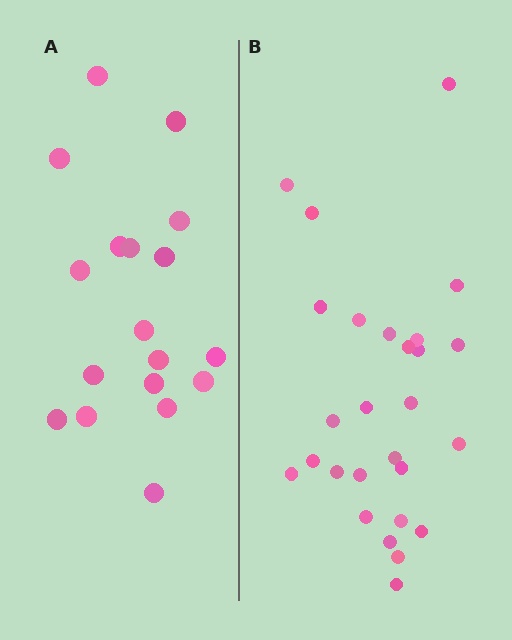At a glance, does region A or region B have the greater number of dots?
Region B (the right region) has more dots.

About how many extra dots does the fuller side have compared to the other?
Region B has roughly 8 or so more dots than region A.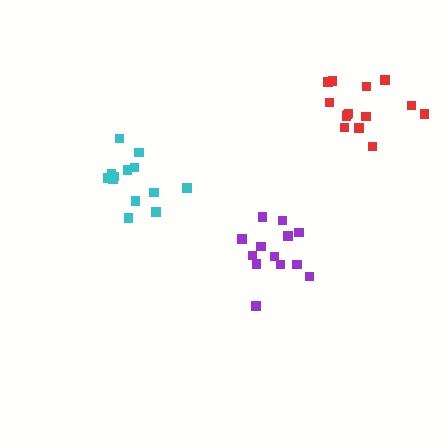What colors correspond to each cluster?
The clusters are colored: cyan, purple, red.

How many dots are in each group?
Group 1: 13 dots, Group 2: 13 dots, Group 3: 14 dots (40 total).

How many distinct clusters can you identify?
There are 3 distinct clusters.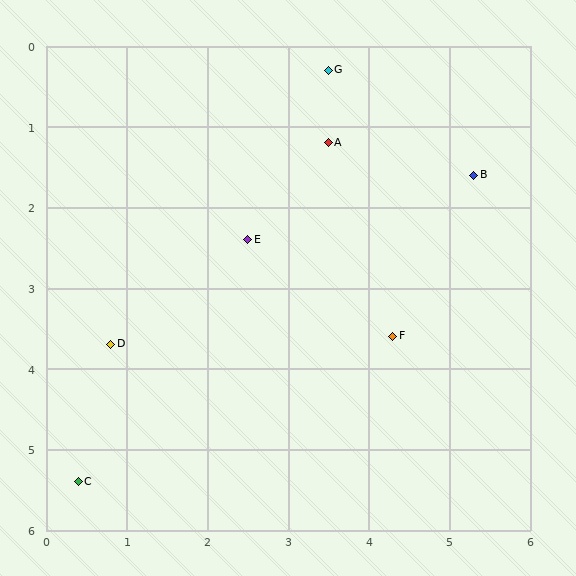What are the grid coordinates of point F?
Point F is at approximately (4.3, 3.6).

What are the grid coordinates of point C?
Point C is at approximately (0.4, 5.4).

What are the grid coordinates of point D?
Point D is at approximately (0.8, 3.7).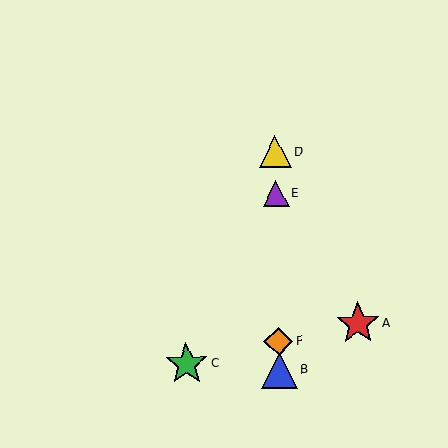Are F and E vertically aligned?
Yes, both are at x≈279.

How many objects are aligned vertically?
4 objects (B, D, E, F) are aligned vertically.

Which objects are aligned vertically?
Objects B, D, E, F are aligned vertically.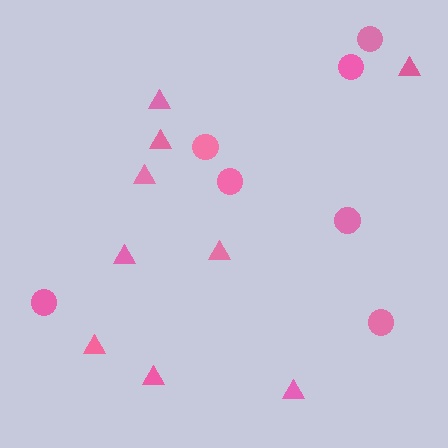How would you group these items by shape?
There are 2 groups: one group of circles (7) and one group of triangles (9).